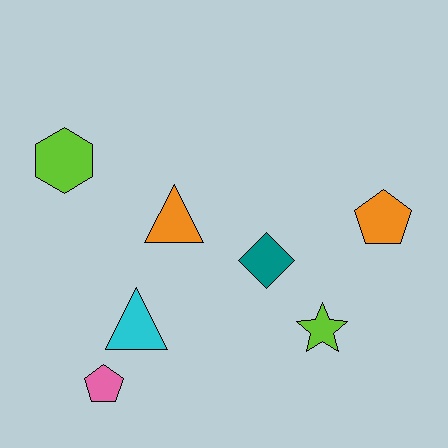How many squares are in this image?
There are no squares.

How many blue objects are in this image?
There are no blue objects.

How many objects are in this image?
There are 7 objects.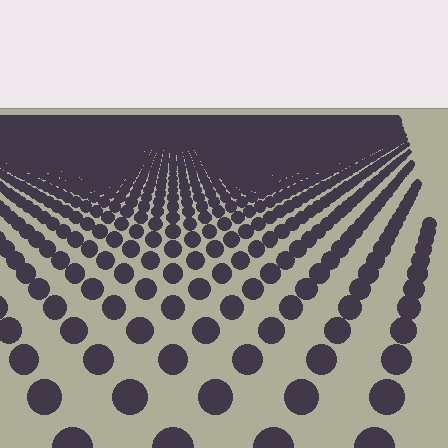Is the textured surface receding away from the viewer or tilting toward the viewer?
The surface is receding away from the viewer. Texture elements get smaller and denser toward the top.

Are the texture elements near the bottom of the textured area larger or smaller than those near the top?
Larger. Near the bottom, elements are closer to the viewer and appear at a bigger on-screen size.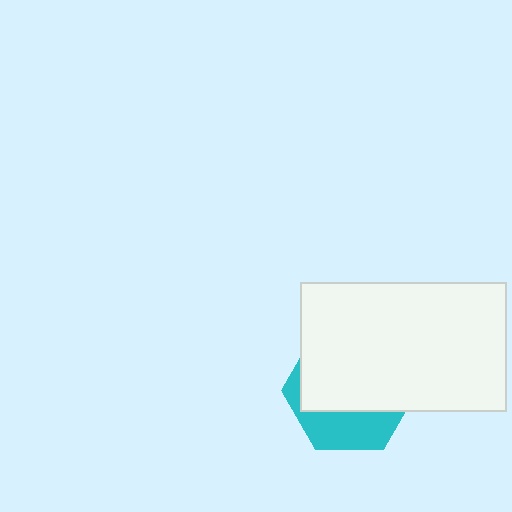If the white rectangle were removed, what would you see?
You would see the complete cyan hexagon.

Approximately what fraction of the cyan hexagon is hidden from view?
Roughly 67% of the cyan hexagon is hidden behind the white rectangle.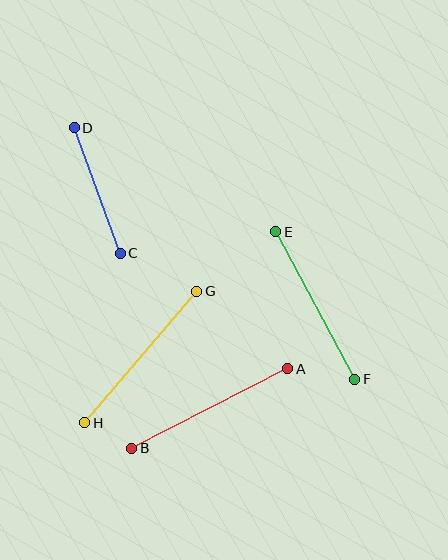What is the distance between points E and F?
The distance is approximately 168 pixels.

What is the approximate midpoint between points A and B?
The midpoint is at approximately (210, 408) pixels.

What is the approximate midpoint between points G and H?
The midpoint is at approximately (141, 357) pixels.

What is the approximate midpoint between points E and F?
The midpoint is at approximately (315, 305) pixels.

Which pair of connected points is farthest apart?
Points A and B are farthest apart.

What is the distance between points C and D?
The distance is approximately 134 pixels.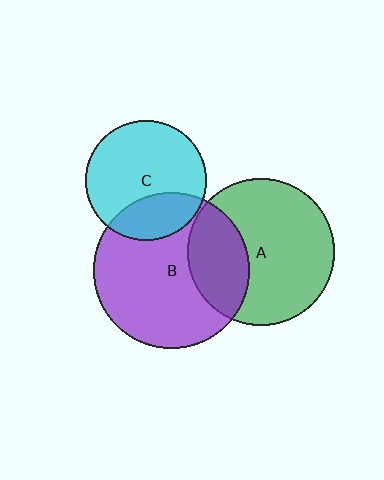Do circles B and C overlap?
Yes.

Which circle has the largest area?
Circle B (purple).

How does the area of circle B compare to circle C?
Approximately 1.7 times.